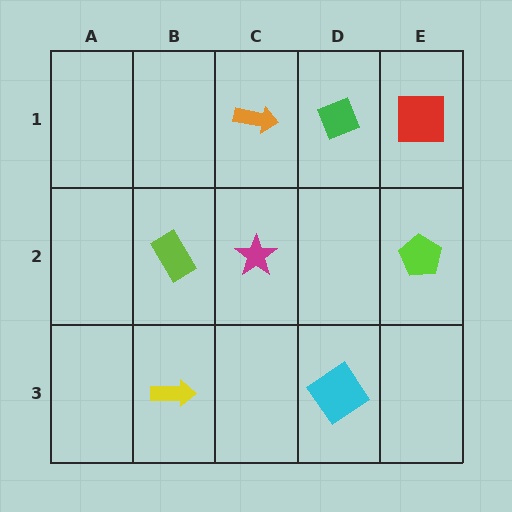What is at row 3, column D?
A cyan diamond.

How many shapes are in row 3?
2 shapes.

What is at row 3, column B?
A yellow arrow.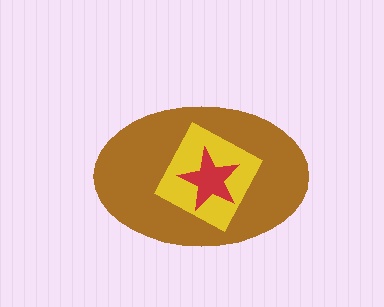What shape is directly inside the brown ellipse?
The yellow diamond.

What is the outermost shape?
The brown ellipse.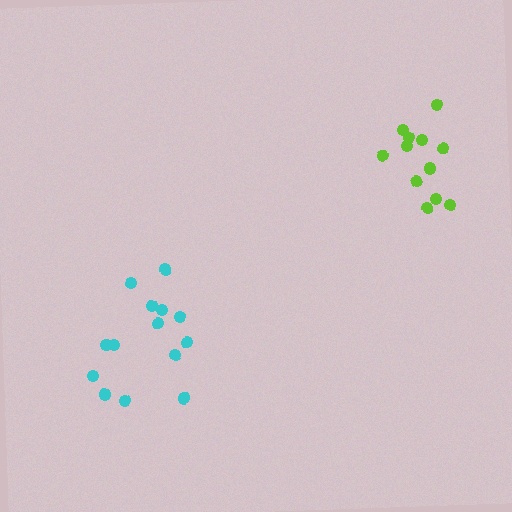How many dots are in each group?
Group 1: 12 dots, Group 2: 14 dots (26 total).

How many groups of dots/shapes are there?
There are 2 groups.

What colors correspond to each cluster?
The clusters are colored: lime, cyan.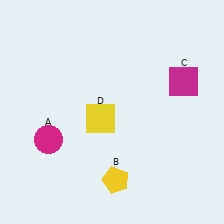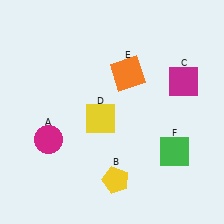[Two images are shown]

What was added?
An orange square (E), a green square (F) were added in Image 2.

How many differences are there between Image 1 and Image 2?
There are 2 differences between the two images.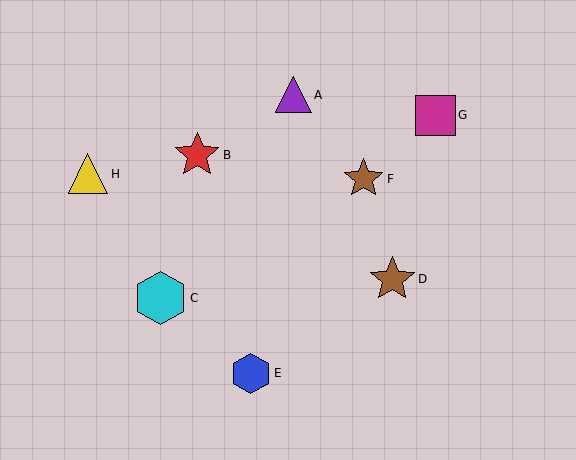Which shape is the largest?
The cyan hexagon (labeled C) is the largest.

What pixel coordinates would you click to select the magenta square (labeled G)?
Click at (435, 116) to select the magenta square G.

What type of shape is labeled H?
Shape H is a yellow triangle.